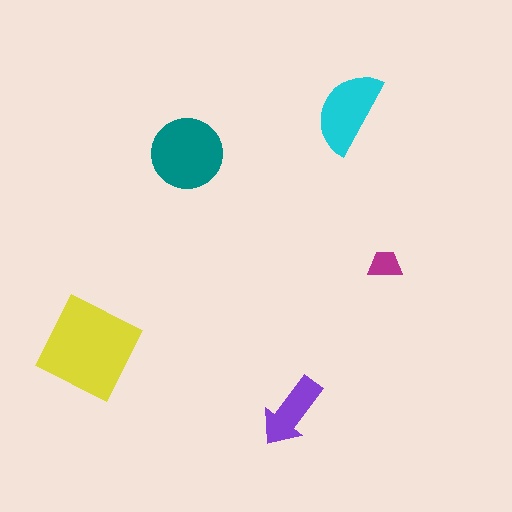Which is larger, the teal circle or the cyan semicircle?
The teal circle.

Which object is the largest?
The yellow diamond.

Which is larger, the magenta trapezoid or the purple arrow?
The purple arrow.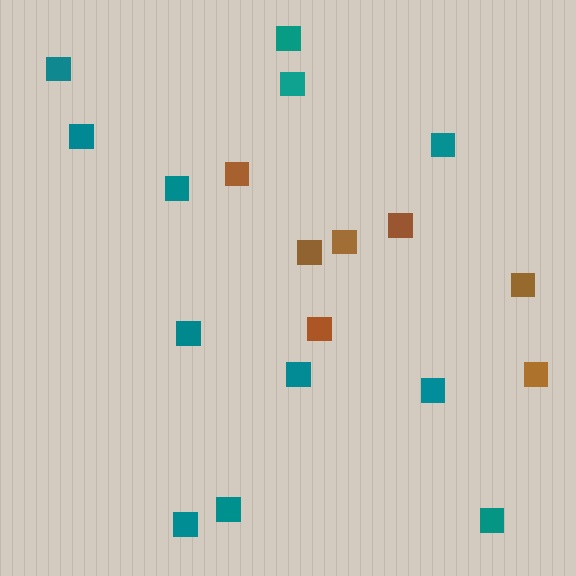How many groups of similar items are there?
There are 2 groups: one group of brown squares (7) and one group of teal squares (12).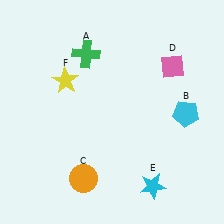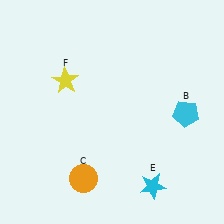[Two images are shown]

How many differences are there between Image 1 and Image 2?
There are 2 differences between the two images.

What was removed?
The green cross (A), the pink diamond (D) were removed in Image 2.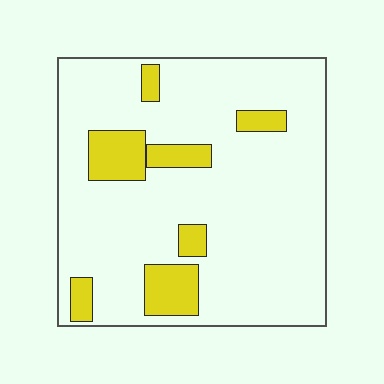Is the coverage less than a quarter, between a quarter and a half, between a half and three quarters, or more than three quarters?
Less than a quarter.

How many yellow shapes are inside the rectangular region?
7.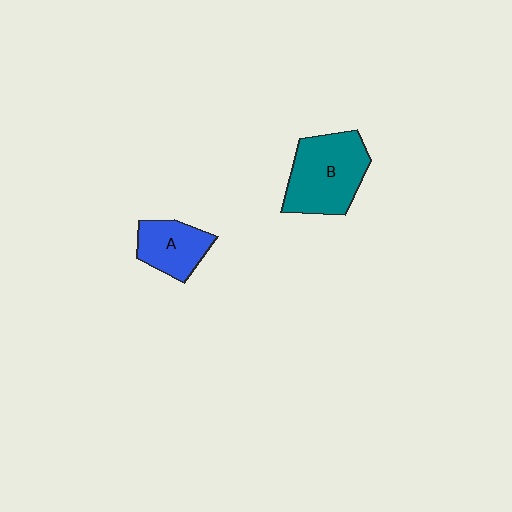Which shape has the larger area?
Shape B (teal).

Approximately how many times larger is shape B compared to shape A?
Approximately 1.7 times.